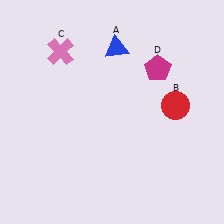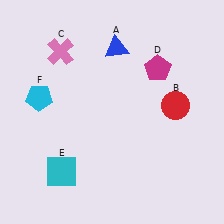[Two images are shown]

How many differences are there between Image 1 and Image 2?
There are 2 differences between the two images.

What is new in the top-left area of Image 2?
A cyan pentagon (F) was added in the top-left area of Image 2.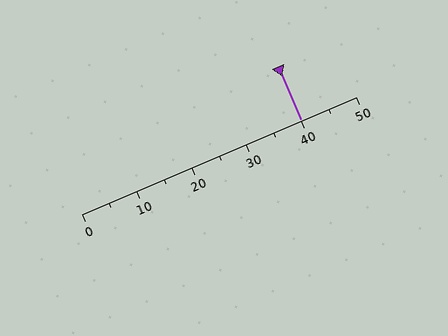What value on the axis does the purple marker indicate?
The marker indicates approximately 40.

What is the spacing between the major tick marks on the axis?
The major ticks are spaced 10 apart.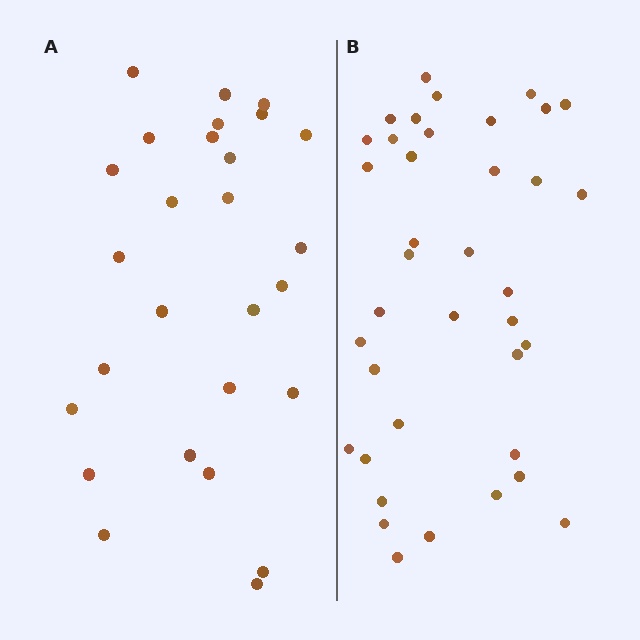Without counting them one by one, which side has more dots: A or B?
Region B (the right region) has more dots.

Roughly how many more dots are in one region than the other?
Region B has roughly 12 or so more dots than region A.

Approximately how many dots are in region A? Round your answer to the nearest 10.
About 30 dots. (The exact count is 27, which rounds to 30.)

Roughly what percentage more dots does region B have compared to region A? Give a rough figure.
About 40% more.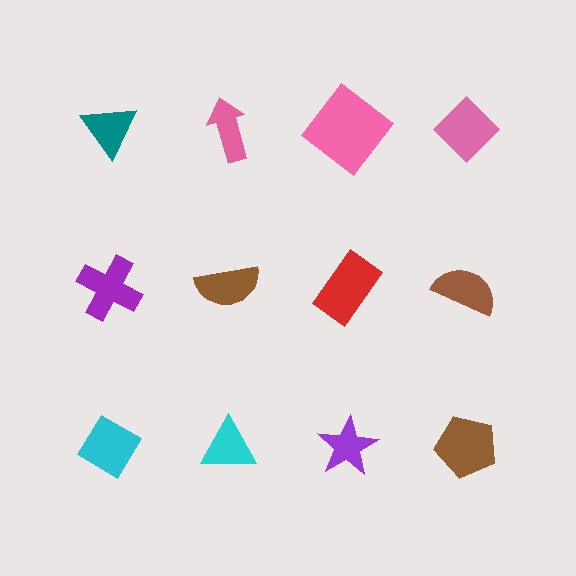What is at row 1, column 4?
A pink diamond.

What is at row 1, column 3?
A pink diamond.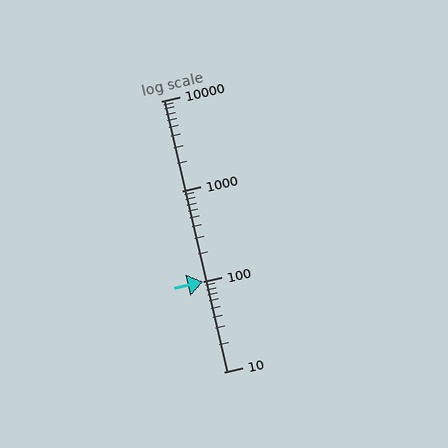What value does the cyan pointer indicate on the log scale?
The pointer indicates approximately 100.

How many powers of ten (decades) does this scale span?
The scale spans 3 decades, from 10 to 10000.